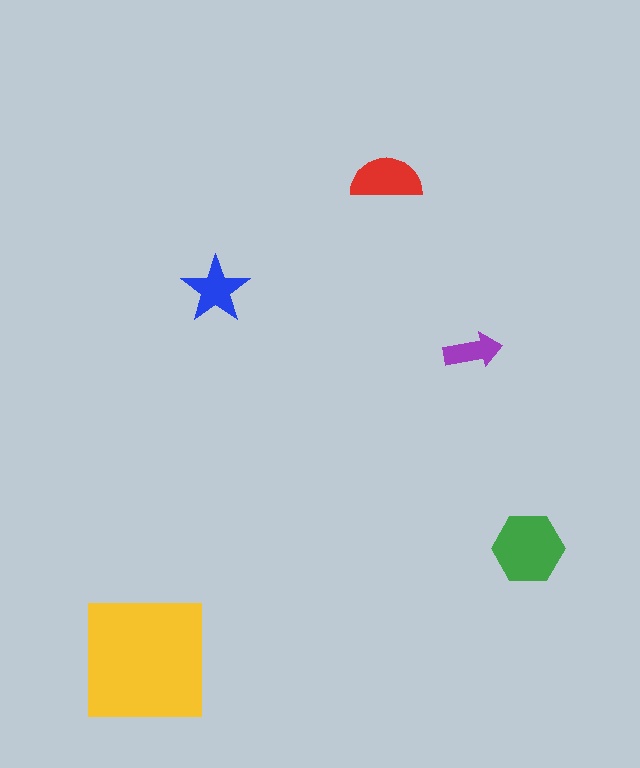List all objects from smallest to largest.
The purple arrow, the blue star, the red semicircle, the green hexagon, the yellow square.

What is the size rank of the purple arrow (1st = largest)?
5th.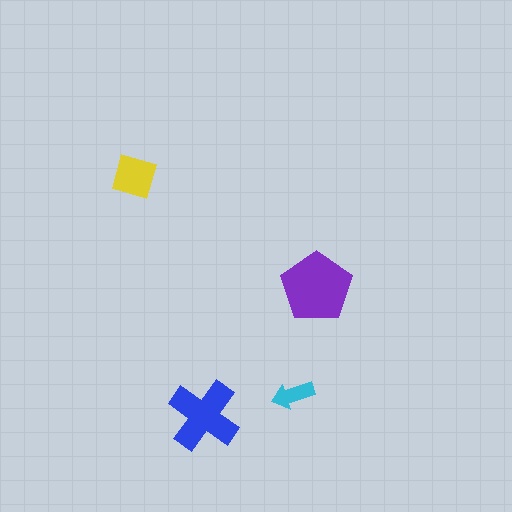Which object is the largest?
The purple pentagon.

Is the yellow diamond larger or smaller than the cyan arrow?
Larger.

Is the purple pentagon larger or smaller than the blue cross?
Larger.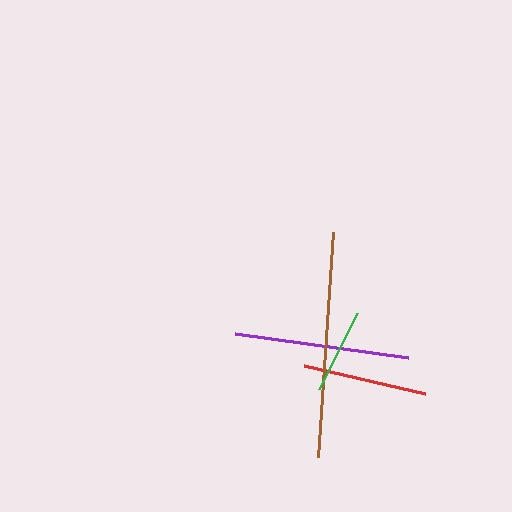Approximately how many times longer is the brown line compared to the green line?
The brown line is approximately 2.7 times the length of the green line.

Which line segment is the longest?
The brown line is the longest at approximately 225 pixels.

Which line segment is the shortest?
The green line is the shortest at approximately 84 pixels.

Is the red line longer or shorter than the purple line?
The purple line is longer than the red line.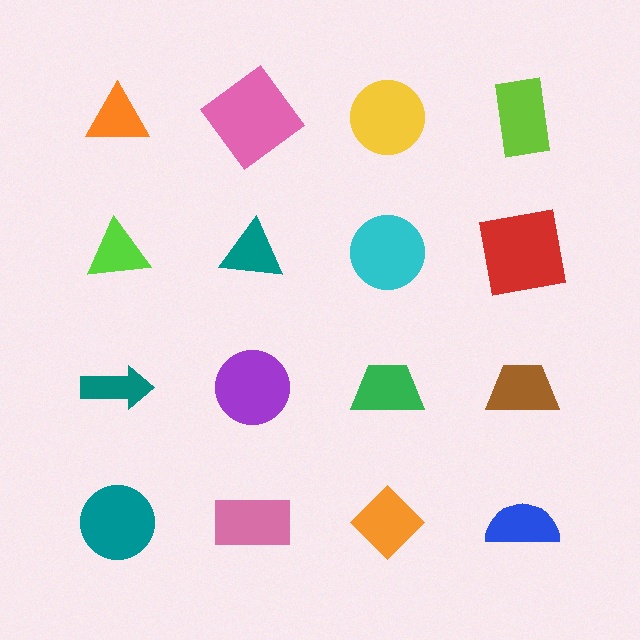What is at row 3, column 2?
A purple circle.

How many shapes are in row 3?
4 shapes.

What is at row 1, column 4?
A lime rectangle.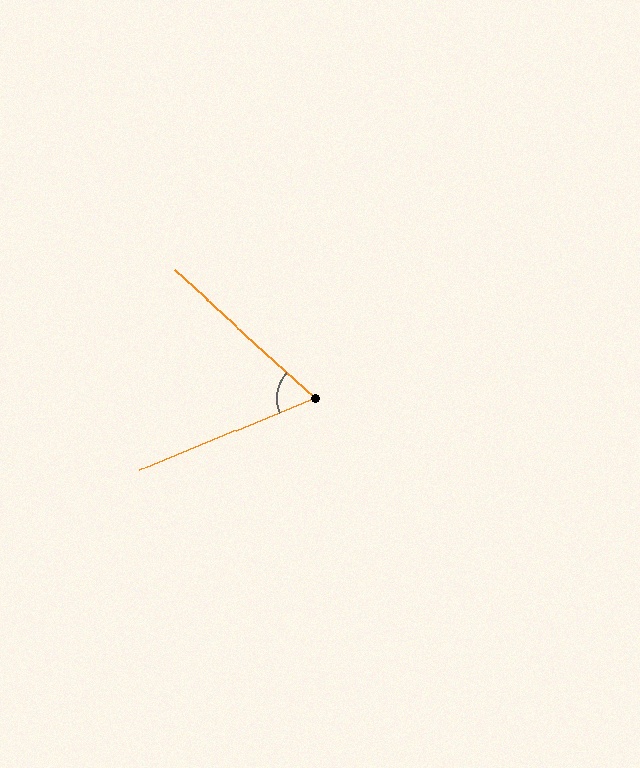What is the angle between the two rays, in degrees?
Approximately 65 degrees.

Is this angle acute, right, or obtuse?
It is acute.